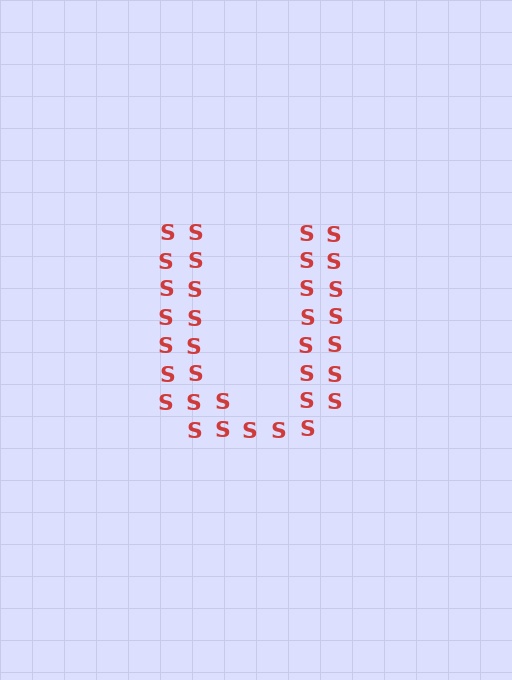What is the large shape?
The large shape is the letter U.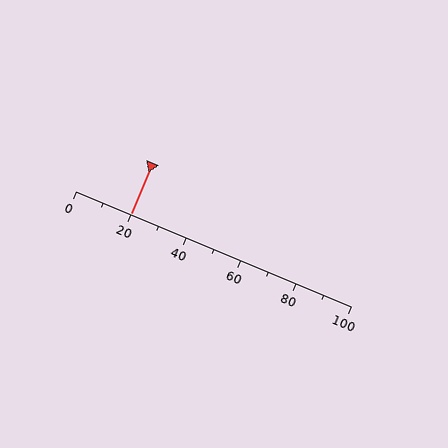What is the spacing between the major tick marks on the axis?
The major ticks are spaced 20 apart.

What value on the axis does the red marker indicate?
The marker indicates approximately 20.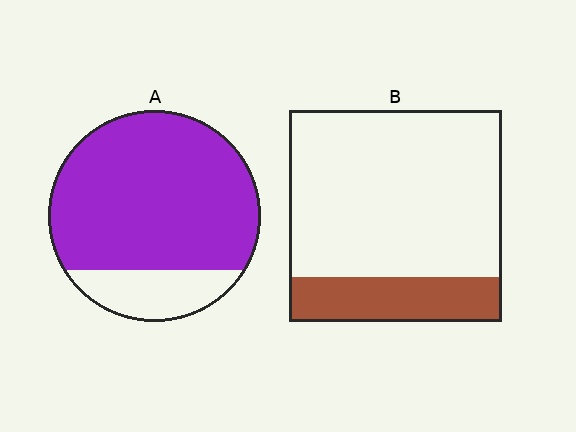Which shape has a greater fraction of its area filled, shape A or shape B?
Shape A.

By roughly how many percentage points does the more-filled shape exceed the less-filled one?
By roughly 60 percentage points (A over B).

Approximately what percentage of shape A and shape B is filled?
A is approximately 80% and B is approximately 20%.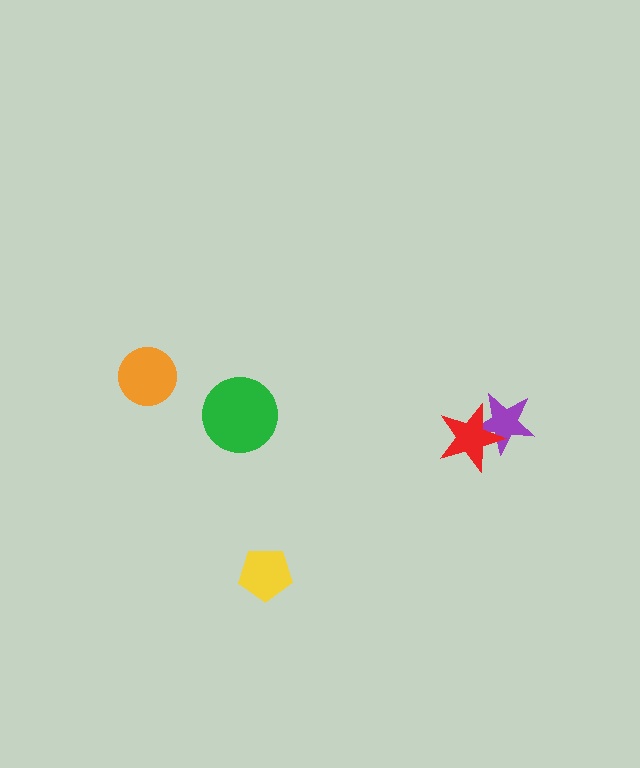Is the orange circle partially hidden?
No, no other shape covers it.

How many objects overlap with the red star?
1 object overlaps with the red star.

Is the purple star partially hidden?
Yes, it is partially covered by another shape.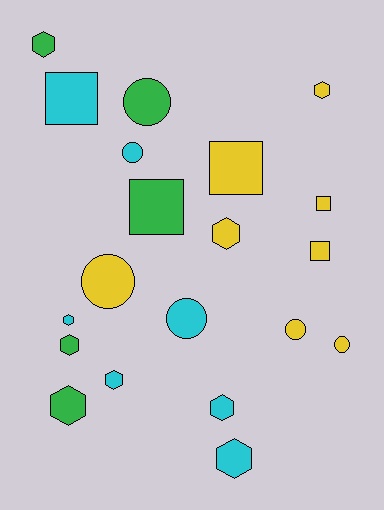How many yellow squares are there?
There are 3 yellow squares.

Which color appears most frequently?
Yellow, with 8 objects.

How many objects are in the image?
There are 20 objects.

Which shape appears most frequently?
Hexagon, with 9 objects.